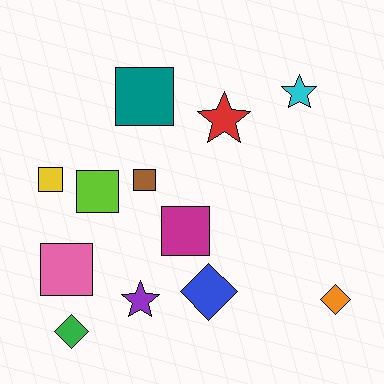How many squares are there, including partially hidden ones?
There are 6 squares.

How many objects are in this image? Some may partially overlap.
There are 12 objects.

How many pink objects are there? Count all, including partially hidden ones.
There is 1 pink object.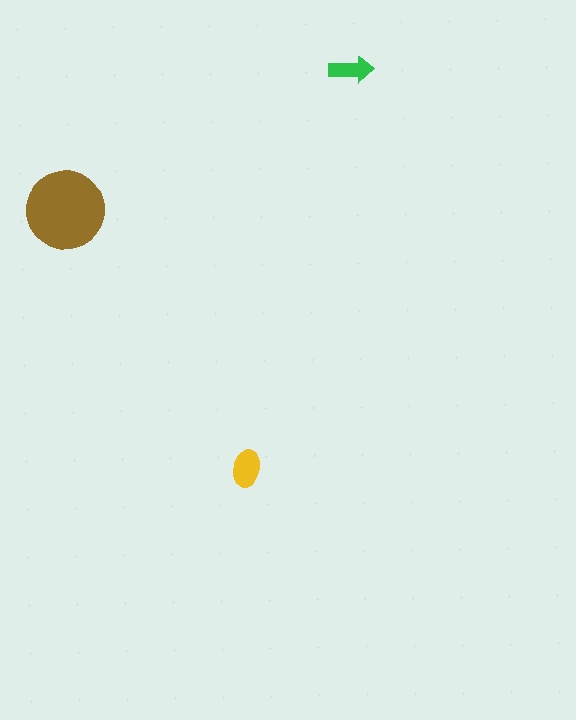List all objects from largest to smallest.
The brown circle, the yellow ellipse, the green arrow.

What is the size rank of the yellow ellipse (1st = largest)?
2nd.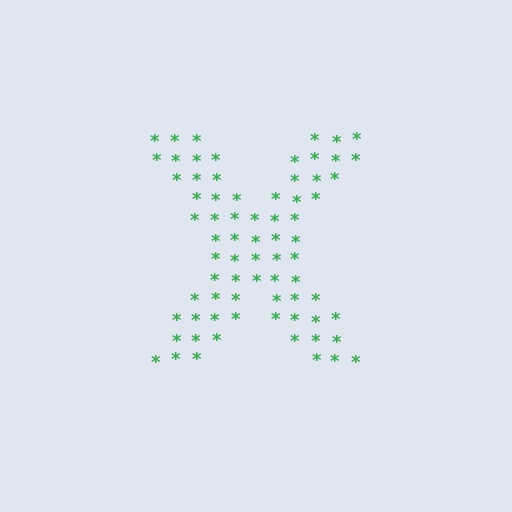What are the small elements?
The small elements are asterisks.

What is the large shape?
The large shape is the letter X.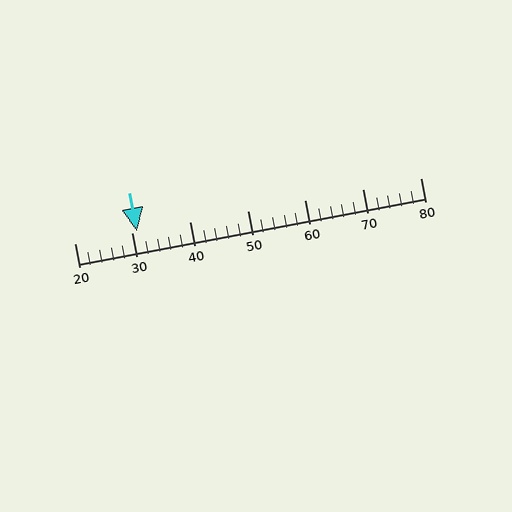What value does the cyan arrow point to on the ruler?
The cyan arrow points to approximately 31.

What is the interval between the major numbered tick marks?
The major tick marks are spaced 10 units apart.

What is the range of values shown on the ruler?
The ruler shows values from 20 to 80.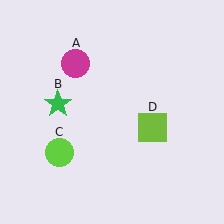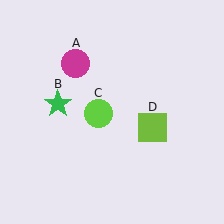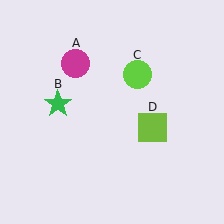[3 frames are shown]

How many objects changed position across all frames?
1 object changed position: lime circle (object C).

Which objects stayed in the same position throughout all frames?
Magenta circle (object A) and green star (object B) and lime square (object D) remained stationary.